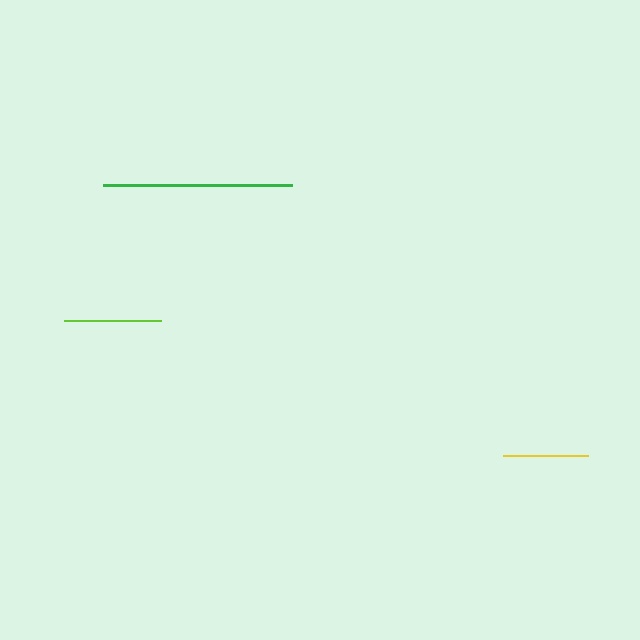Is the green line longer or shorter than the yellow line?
The green line is longer than the yellow line.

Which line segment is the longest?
The green line is the longest at approximately 188 pixels.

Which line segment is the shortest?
The yellow line is the shortest at approximately 84 pixels.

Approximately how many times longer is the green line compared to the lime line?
The green line is approximately 1.9 times the length of the lime line.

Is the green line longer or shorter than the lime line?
The green line is longer than the lime line.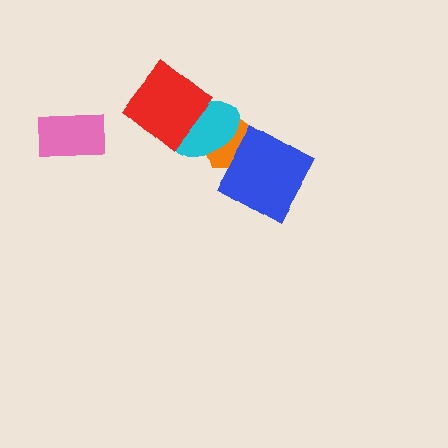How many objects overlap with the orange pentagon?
2 objects overlap with the orange pentagon.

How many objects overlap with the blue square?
1 object overlaps with the blue square.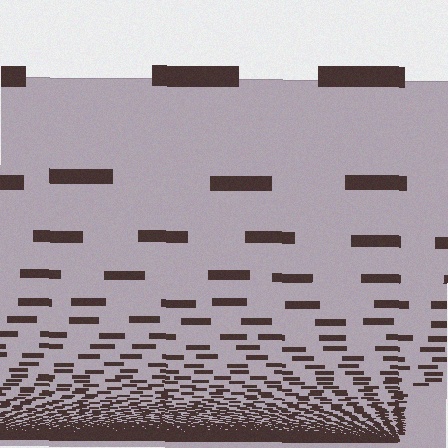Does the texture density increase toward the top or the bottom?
Density increases toward the bottom.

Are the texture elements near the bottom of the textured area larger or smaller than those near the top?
Smaller. The gradient is inverted — elements near the bottom are smaller and denser.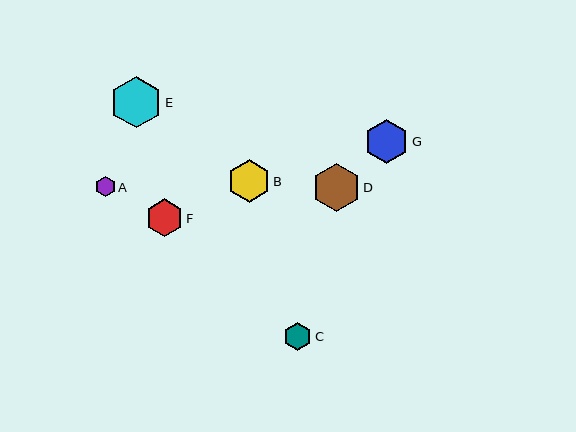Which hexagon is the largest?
Hexagon E is the largest with a size of approximately 52 pixels.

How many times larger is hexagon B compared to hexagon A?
Hexagon B is approximately 2.1 times the size of hexagon A.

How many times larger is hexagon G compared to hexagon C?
Hexagon G is approximately 1.6 times the size of hexagon C.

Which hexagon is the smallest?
Hexagon A is the smallest with a size of approximately 20 pixels.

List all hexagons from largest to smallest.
From largest to smallest: E, D, G, B, F, C, A.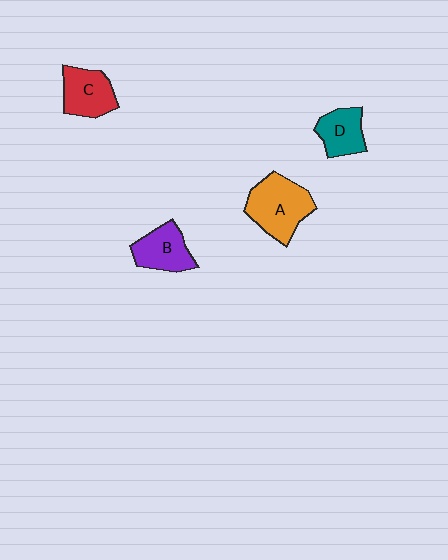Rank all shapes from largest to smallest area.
From largest to smallest: A (orange), C (red), B (purple), D (teal).